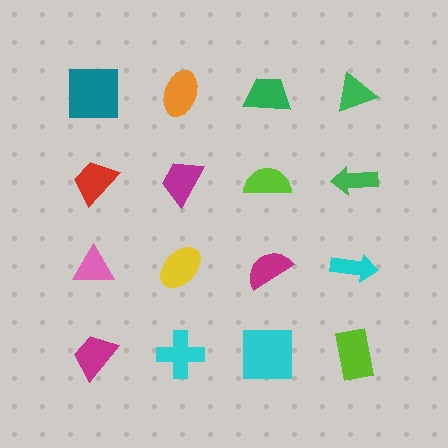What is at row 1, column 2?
An orange ellipse.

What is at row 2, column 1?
A red trapezoid.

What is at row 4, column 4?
A lime rectangle.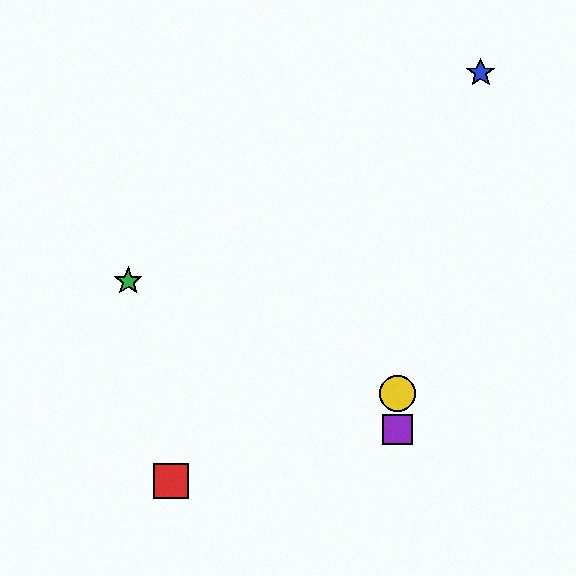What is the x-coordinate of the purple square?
The purple square is at x≈398.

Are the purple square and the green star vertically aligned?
No, the purple square is at x≈398 and the green star is at x≈128.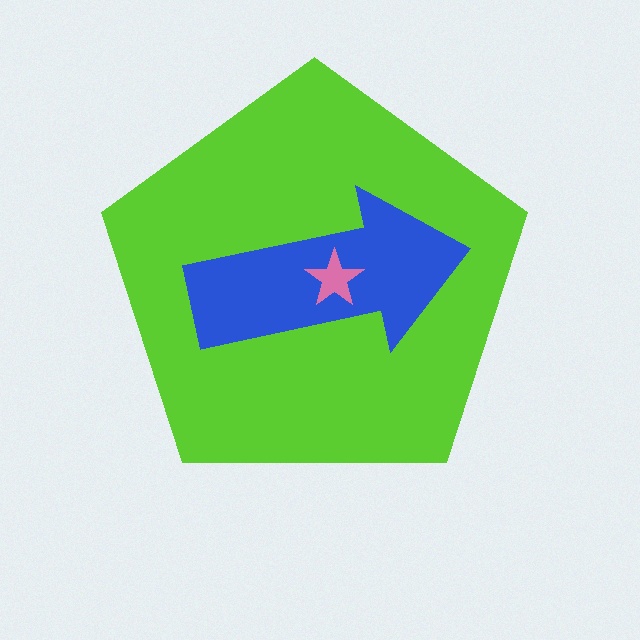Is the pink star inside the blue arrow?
Yes.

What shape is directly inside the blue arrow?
The pink star.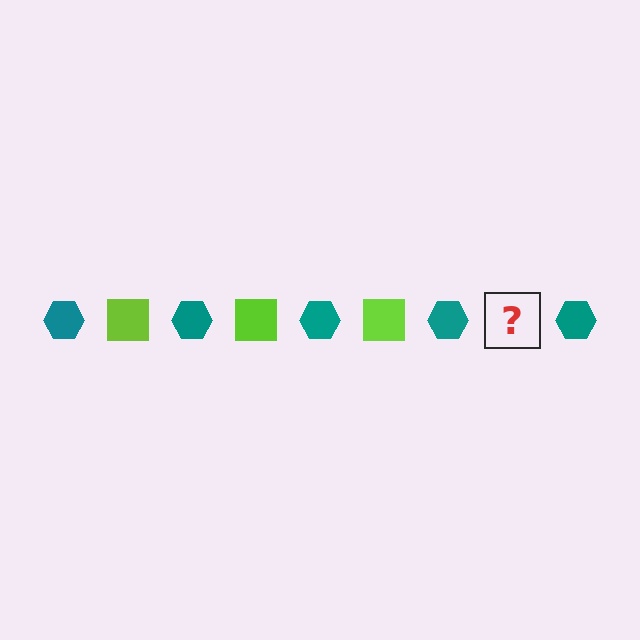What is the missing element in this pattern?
The missing element is a lime square.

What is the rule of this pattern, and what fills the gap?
The rule is that the pattern alternates between teal hexagon and lime square. The gap should be filled with a lime square.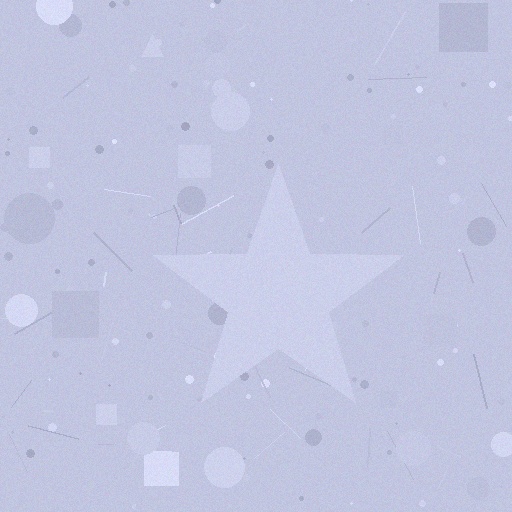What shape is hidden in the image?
A star is hidden in the image.